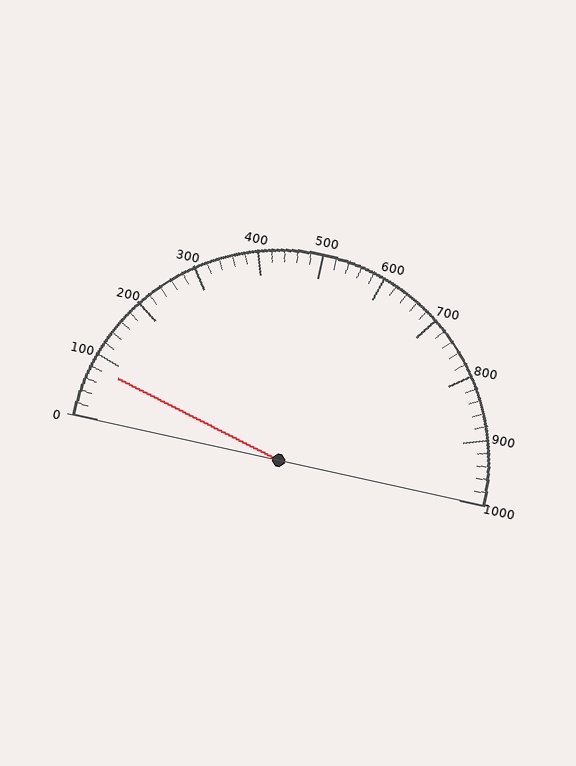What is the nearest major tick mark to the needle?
The nearest major tick mark is 100.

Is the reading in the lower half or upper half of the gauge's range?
The reading is in the lower half of the range (0 to 1000).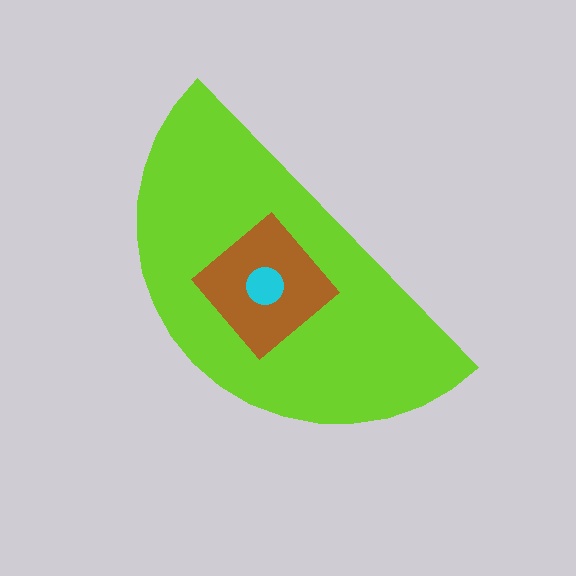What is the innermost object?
The cyan circle.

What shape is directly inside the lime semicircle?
The brown diamond.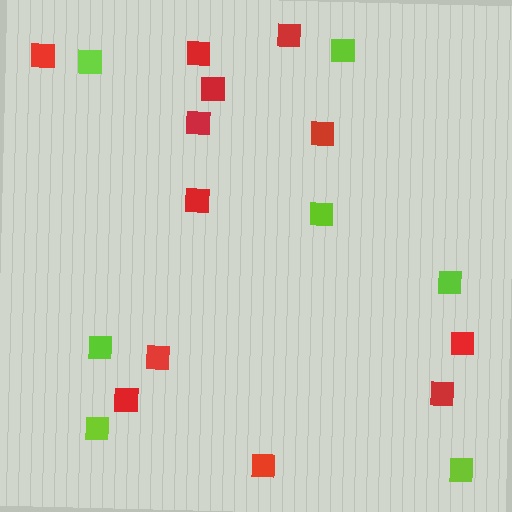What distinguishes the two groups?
There are 2 groups: one group of red squares (12) and one group of lime squares (7).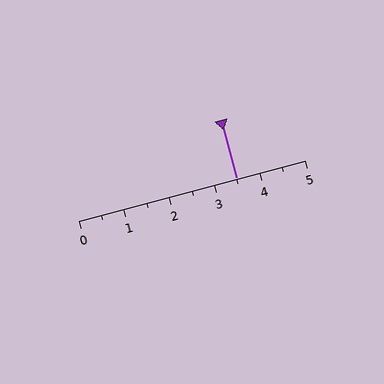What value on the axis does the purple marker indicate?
The marker indicates approximately 3.5.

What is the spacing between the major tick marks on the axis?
The major ticks are spaced 1 apart.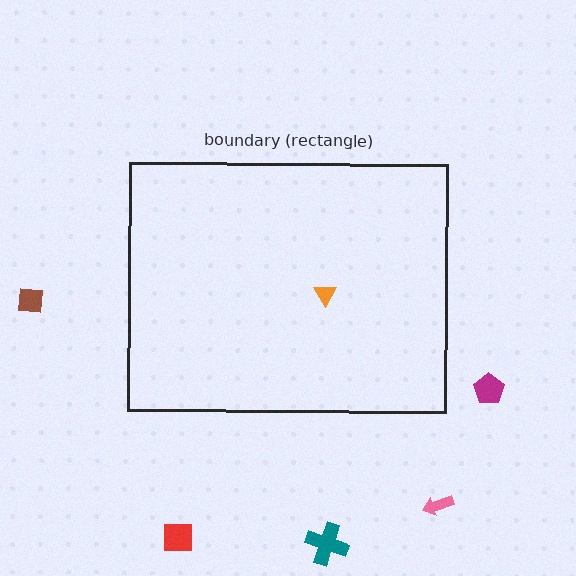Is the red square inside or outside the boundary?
Outside.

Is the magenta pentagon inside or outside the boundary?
Outside.